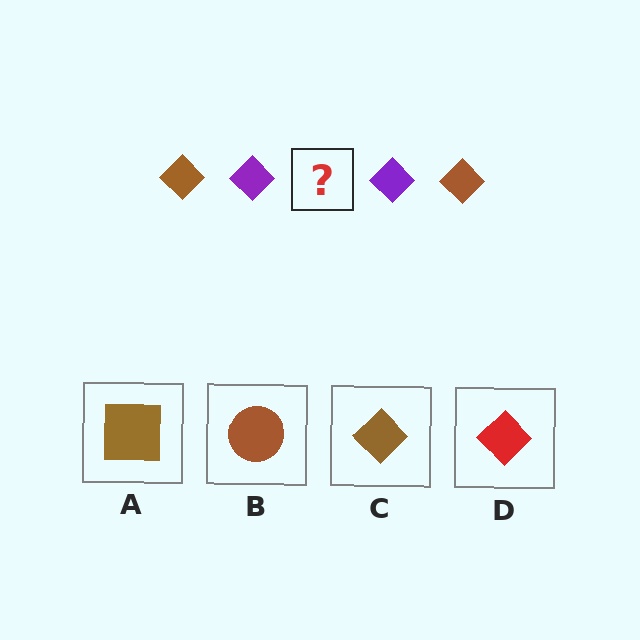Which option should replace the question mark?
Option C.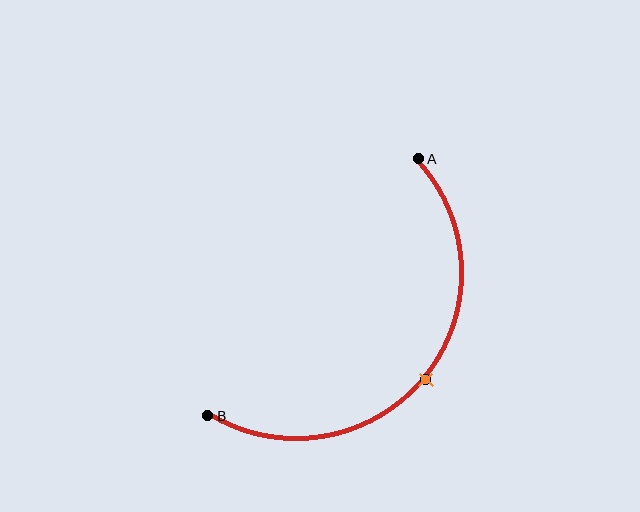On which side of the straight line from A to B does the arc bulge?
The arc bulges below and to the right of the straight line connecting A and B.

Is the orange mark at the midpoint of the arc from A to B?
Yes. The orange mark lies on the arc at equal arc-length from both A and B — it is the arc midpoint.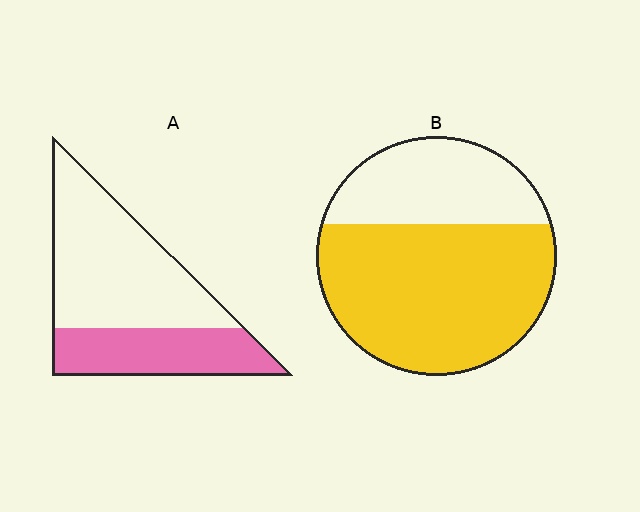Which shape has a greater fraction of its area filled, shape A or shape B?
Shape B.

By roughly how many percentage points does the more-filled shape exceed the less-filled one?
By roughly 30 percentage points (B over A).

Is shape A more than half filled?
No.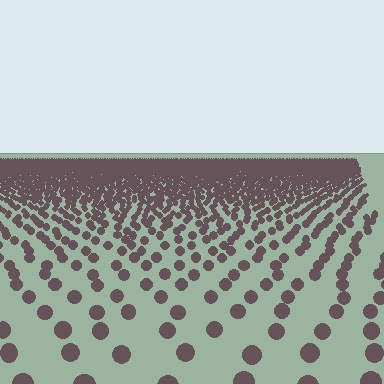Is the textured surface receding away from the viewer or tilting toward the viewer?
The surface is receding away from the viewer. Texture elements get smaller and denser toward the top.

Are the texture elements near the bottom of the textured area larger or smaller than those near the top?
Larger. Near the bottom, elements are closer to the viewer and appear at a bigger on-screen size.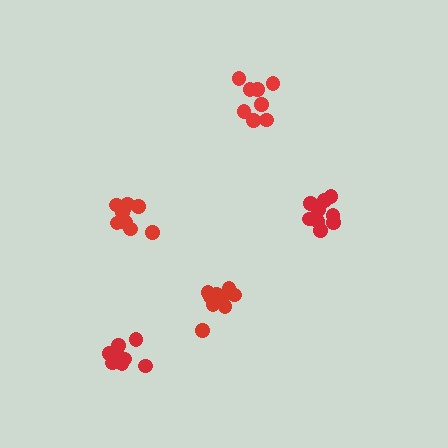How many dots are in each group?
Group 1: 8 dots, Group 2: 9 dots, Group 3: 9 dots, Group 4: 9 dots, Group 5: 10 dots (45 total).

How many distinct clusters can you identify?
There are 5 distinct clusters.